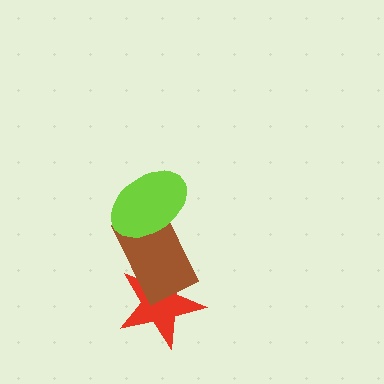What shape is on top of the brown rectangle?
The lime ellipse is on top of the brown rectangle.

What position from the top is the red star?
The red star is 3rd from the top.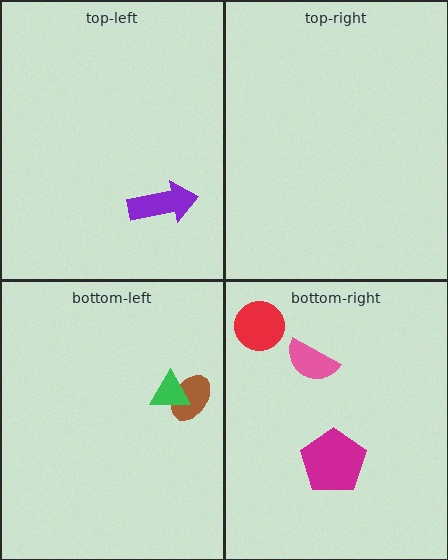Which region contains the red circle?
The bottom-right region.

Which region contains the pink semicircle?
The bottom-right region.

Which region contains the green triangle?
The bottom-left region.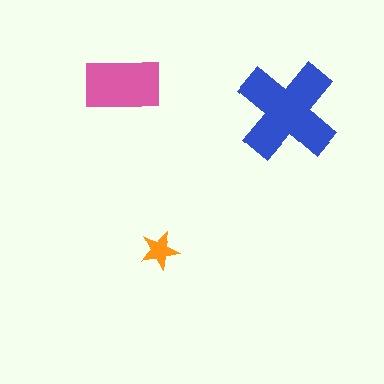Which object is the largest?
The blue cross.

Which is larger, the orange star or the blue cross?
The blue cross.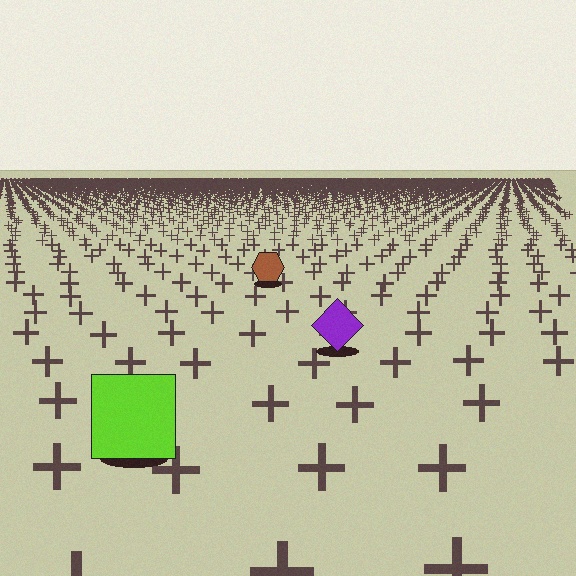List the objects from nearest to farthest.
From nearest to farthest: the lime square, the purple diamond, the brown hexagon.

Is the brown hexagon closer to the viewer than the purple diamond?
No. The purple diamond is closer — you can tell from the texture gradient: the ground texture is coarser near it.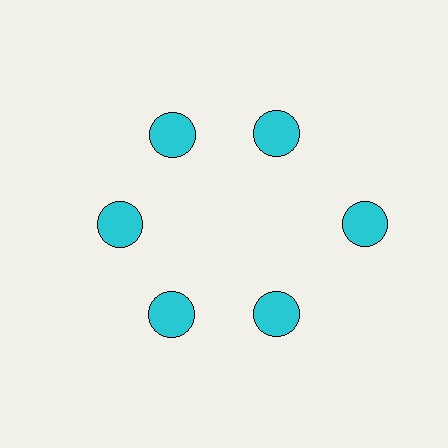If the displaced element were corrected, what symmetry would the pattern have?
It would have 6-fold rotational symmetry — the pattern would map onto itself every 60 degrees.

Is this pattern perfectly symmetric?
No. The 6 cyan circles are arranged in a ring, but one element near the 3 o'clock position is pushed outward from the center, breaking the 6-fold rotational symmetry.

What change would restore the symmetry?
The symmetry would be restored by moving it inward, back onto the ring so that all 6 circles sit at equal angles and equal distance from the center.